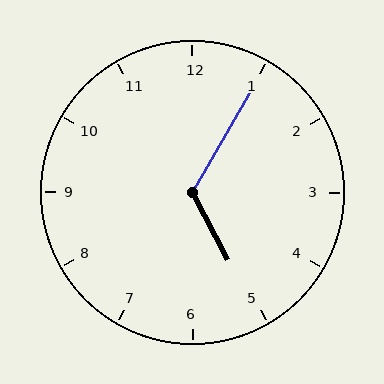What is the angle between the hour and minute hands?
Approximately 122 degrees.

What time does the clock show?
5:05.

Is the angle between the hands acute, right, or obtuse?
It is obtuse.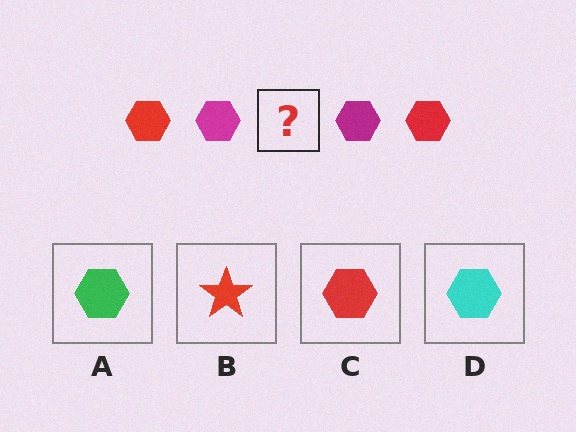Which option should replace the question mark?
Option C.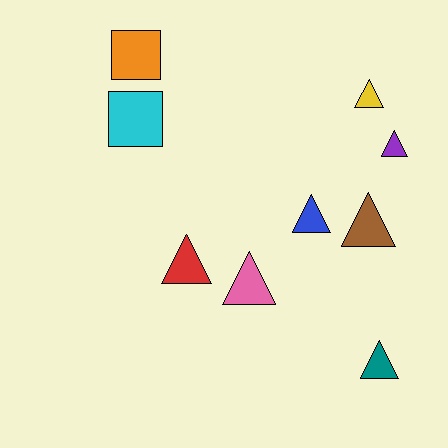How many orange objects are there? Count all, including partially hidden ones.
There is 1 orange object.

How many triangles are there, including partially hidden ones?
There are 7 triangles.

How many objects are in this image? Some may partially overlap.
There are 9 objects.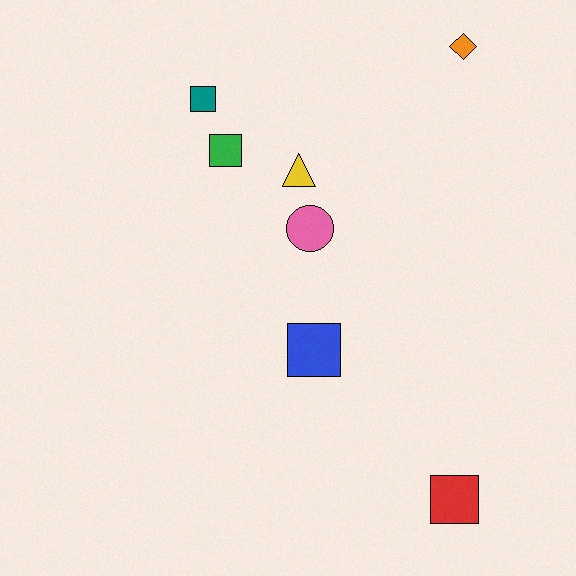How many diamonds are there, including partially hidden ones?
There is 1 diamond.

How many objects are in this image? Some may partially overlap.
There are 7 objects.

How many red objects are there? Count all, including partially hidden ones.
There is 1 red object.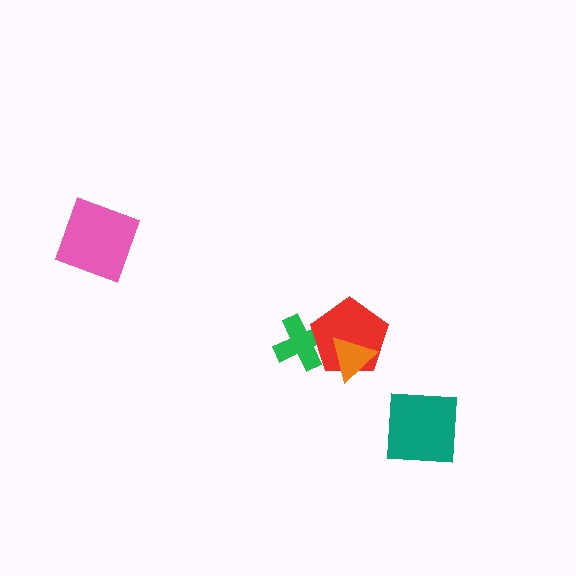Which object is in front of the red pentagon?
The orange triangle is in front of the red pentagon.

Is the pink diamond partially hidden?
No, no other shape covers it.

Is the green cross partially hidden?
Yes, it is partially covered by another shape.